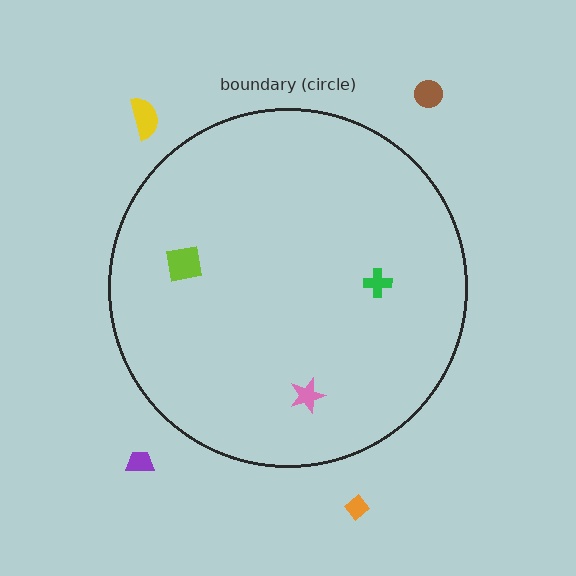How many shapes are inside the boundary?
3 inside, 4 outside.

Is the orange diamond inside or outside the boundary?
Outside.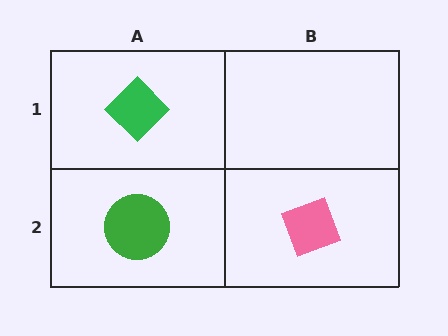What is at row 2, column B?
A pink diamond.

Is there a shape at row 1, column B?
No, that cell is empty.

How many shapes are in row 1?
1 shape.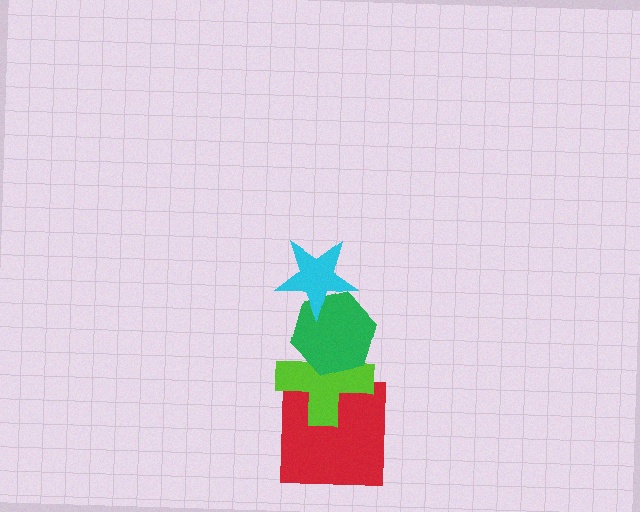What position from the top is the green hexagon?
The green hexagon is 2nd from the top.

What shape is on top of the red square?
The lime cross is on top of the red square.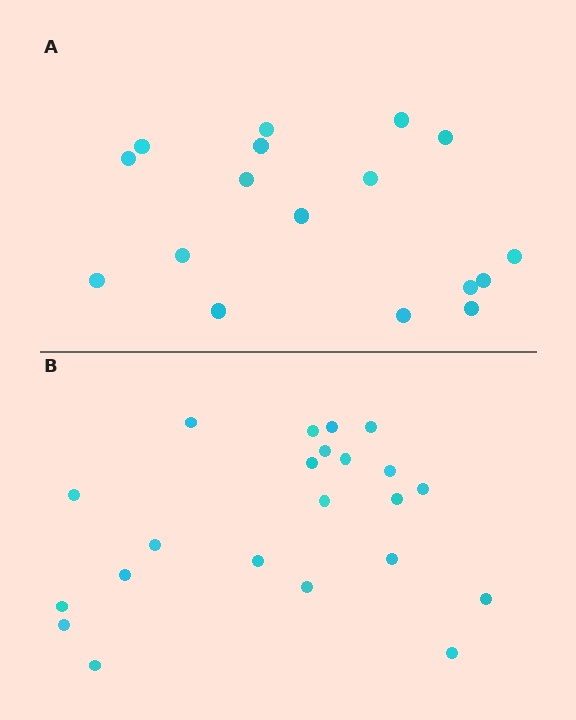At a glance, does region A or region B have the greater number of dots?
Region B (the bottom region) has more dots.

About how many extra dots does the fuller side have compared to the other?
Region B has about 5 more dots than region A.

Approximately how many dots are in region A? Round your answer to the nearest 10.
About 20 dots. (The exact count is 17, which rounds to 20.)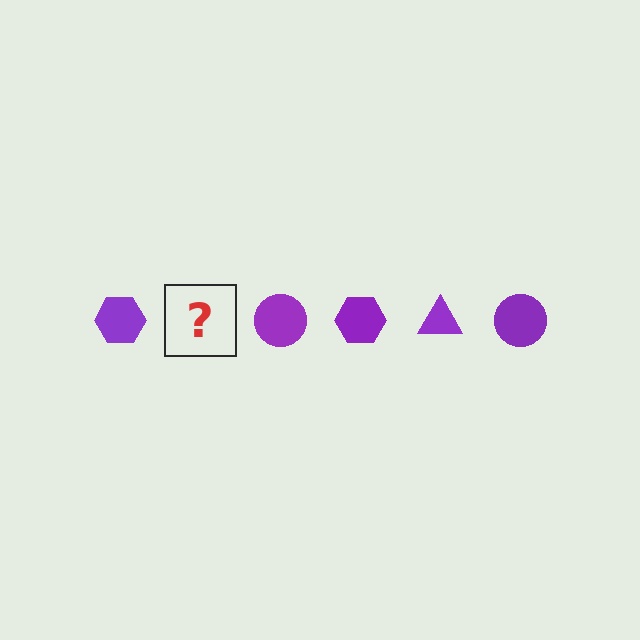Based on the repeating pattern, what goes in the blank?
The blank should be a purple triangle.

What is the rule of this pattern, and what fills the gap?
The rule is that the pattern cycles through hexagon, triangle, circle shapes in purple. The gap should be filled with a purple triangle.